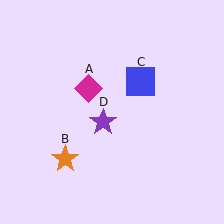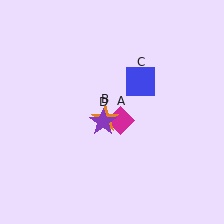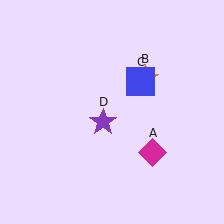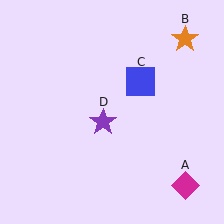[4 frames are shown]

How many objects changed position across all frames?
2 objects changed position: magenta diamond (object A), orange star (object B).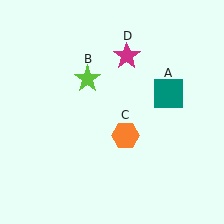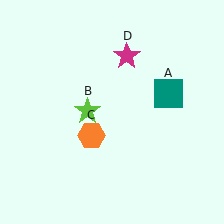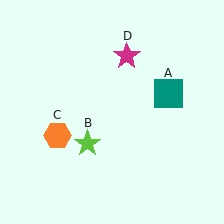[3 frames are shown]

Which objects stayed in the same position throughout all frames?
Teal square (object A) and magenta star (object D) remained stationary.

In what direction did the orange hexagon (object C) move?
The orange hexagon (object C) moved left.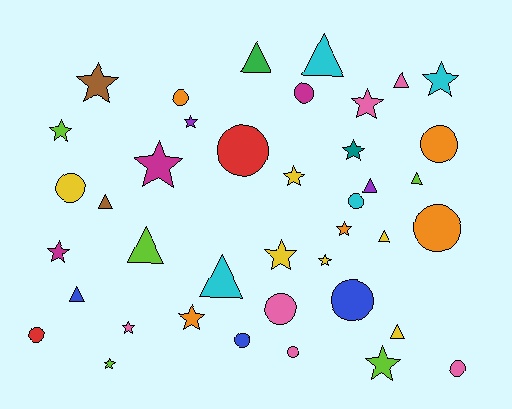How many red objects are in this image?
There are 2 red objects.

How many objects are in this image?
There are 40 objects.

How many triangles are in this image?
There are 11 triangles.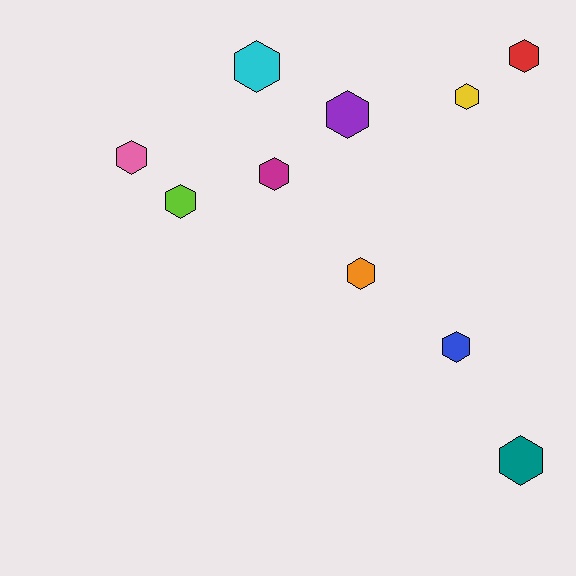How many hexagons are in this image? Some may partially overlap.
There are 10 hexagons.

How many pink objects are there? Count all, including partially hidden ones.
There is 1 pink object.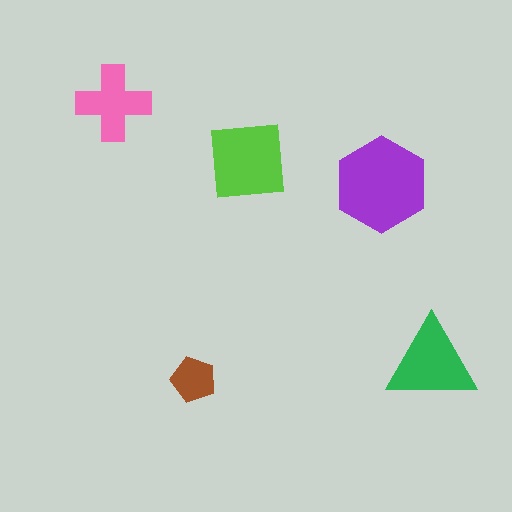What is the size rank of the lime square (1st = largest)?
2nd.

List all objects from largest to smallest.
The purple hexagon, the lime square, the green triangle, the pink cross, the brown pentagon.